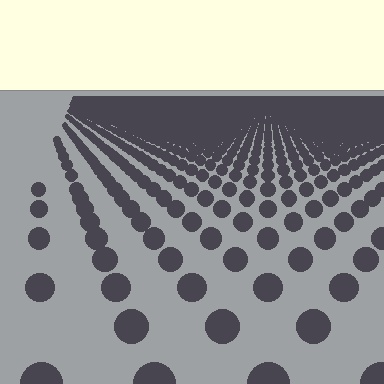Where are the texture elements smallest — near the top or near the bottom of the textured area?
Near the top.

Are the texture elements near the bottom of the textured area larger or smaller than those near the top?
Larger. Near the bottom, elements are closer to the viewer and appear at a bigger on-screen size.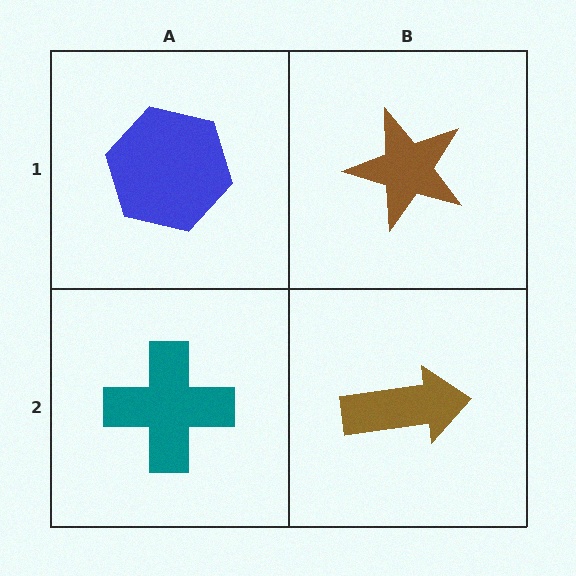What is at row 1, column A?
A blue hexagon.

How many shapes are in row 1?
2 shapes.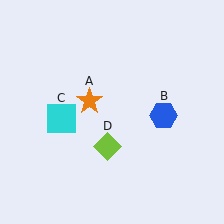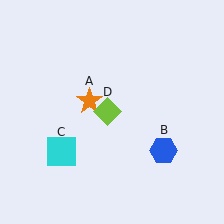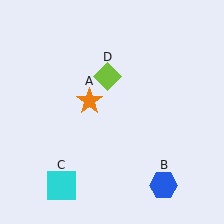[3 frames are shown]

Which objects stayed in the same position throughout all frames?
Orange star (object A) remained stationary.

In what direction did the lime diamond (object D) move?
The lime diamond (object D) moved up.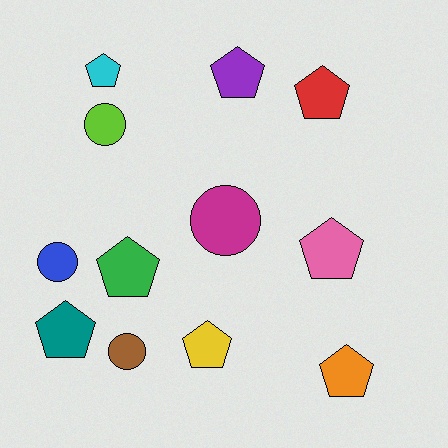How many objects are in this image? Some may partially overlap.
There are 12 objects.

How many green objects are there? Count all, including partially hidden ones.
There is 1 green object.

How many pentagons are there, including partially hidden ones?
There are 8 pentagons.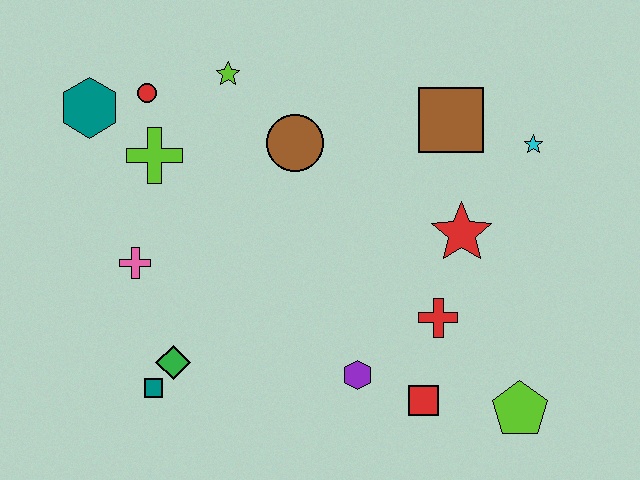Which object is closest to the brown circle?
The lime star is closest to the brown circle.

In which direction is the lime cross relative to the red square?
The lime cross is to the left of the red square.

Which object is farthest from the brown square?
The teal square is farthest from the brown square.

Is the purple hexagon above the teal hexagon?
No